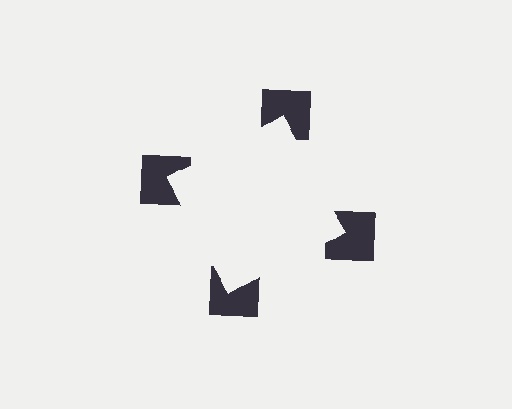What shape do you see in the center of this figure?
An illusory square — its edges are inferred from the aligned wedge cuts in the notched squares, not physically drawn.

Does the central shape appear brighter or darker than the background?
It typically appears slightly brighter than the background, even though no actual brightness change is drawn.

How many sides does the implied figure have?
4 sides.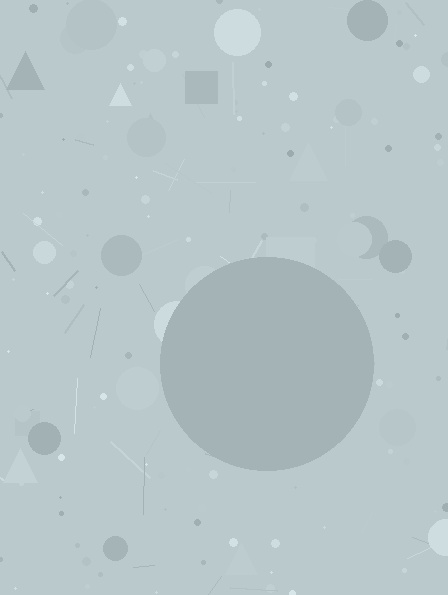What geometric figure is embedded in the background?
A circle is embedded in the background.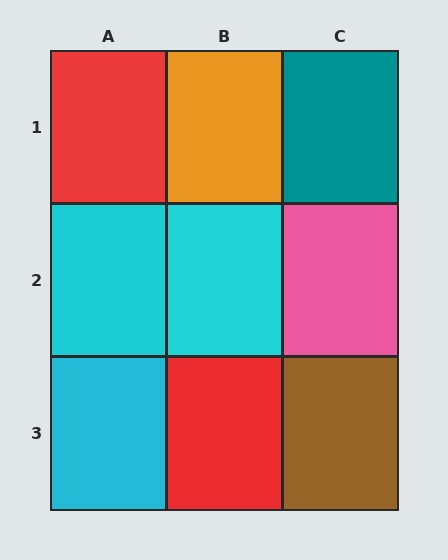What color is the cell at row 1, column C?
Teal.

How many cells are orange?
1 cell is orange.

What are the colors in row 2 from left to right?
Cyan, cyan, pink.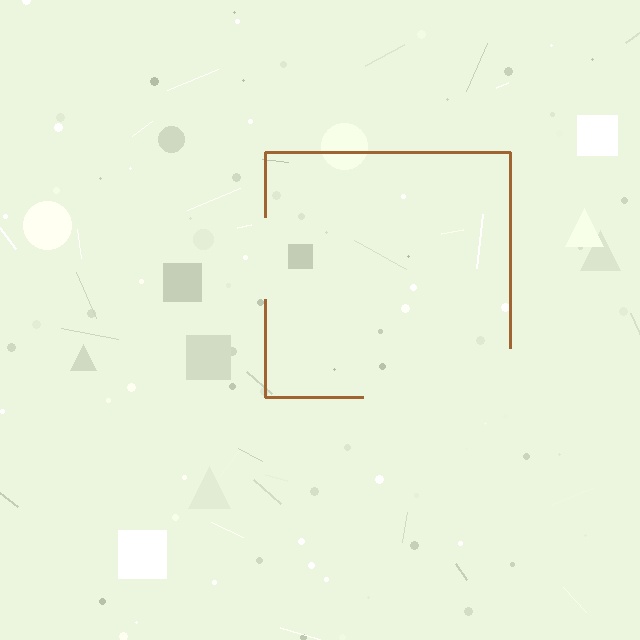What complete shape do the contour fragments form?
The contour fragments form a square.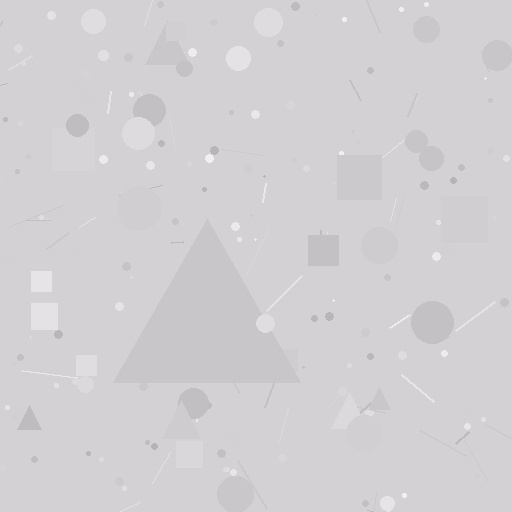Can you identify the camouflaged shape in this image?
The camouflaged shape is a triangle.